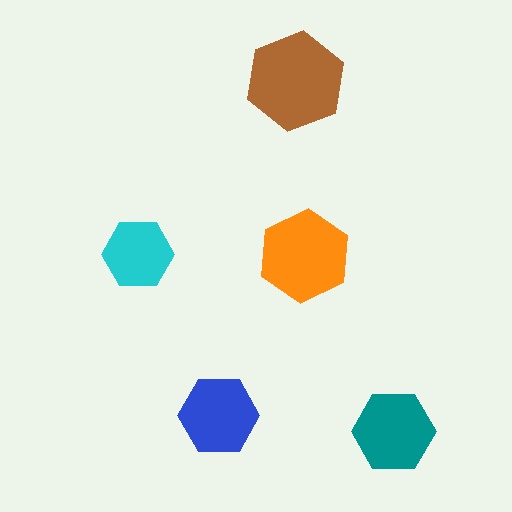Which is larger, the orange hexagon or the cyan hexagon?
The orange one.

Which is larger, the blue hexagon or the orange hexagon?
The orange one.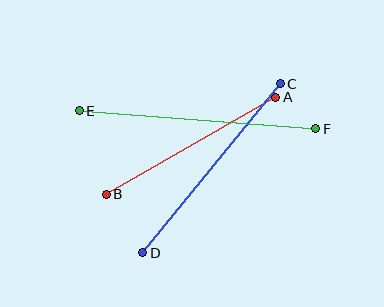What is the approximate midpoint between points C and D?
The midpoint is at approximately (212, 168) pixels.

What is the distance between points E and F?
The distance is approximately 237 pixels.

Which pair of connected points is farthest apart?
Points E and F are farthest apart.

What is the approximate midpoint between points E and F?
The midpoint is at approximately (198, 120) pixels.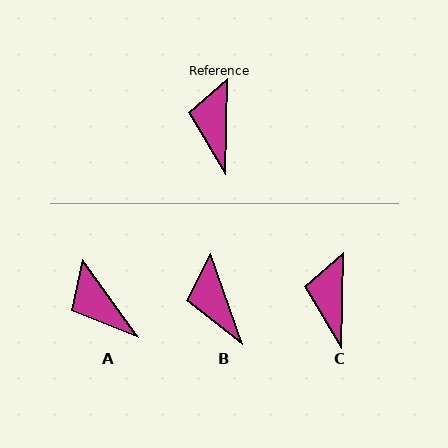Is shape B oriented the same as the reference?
No, it is off by about 21 degrees.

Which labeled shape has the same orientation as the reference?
C.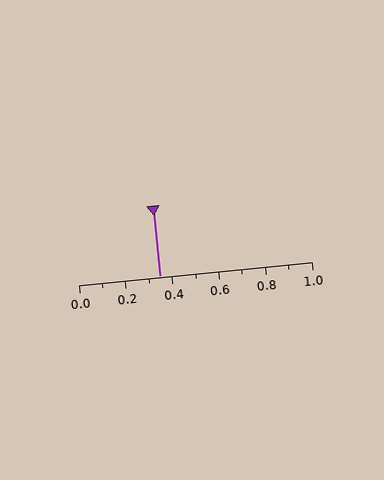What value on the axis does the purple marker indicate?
The marker indicates approximately 0.35.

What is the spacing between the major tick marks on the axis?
The major ticks are spaced 0.2 apart.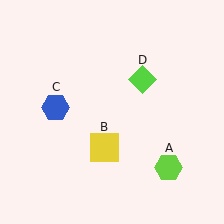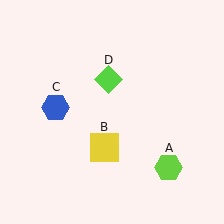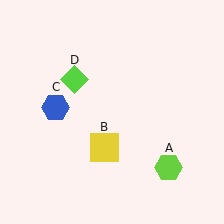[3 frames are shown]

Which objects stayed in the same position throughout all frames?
Lime hexagon (object A) and yellow square (object B) and blue hexagon (object C) remained stationary.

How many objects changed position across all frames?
1 object changed position: lime diamond (object D).